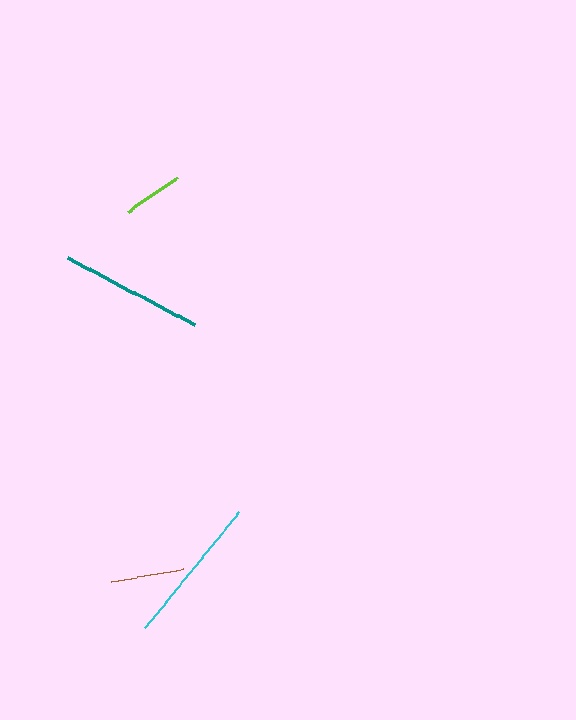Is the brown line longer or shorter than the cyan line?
The cyan line is longer than the brown line.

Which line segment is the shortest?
The lime line is the shortest at approximately 60 pixels.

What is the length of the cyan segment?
The cyan segment is approximately 150 pixels long.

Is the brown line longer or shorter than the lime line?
The brown line is longer than the lime line.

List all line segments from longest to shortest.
From longest to shortest: cyan, teal, brown, lime.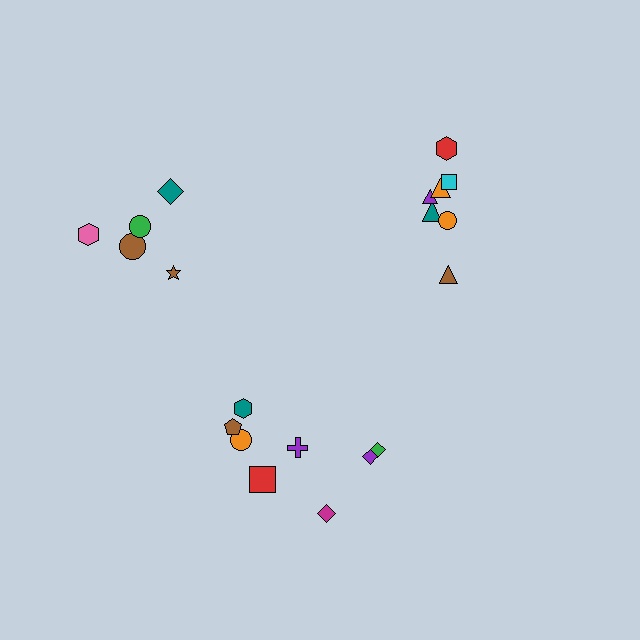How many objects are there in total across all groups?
There are 20 objects.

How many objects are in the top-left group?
There are 5 objects.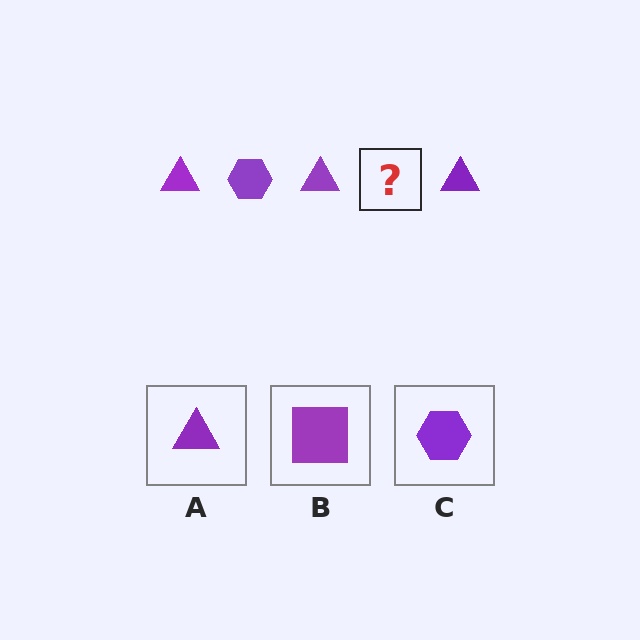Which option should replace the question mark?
Option C.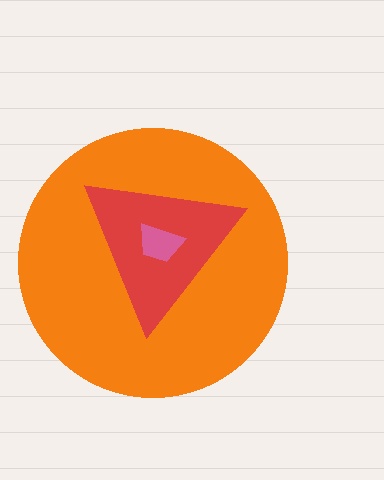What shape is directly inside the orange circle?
The red triangle.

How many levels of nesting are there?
3.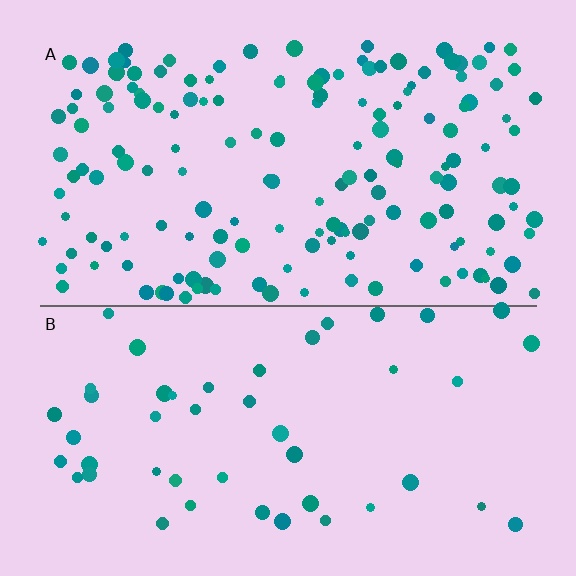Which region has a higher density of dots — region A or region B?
A (the top).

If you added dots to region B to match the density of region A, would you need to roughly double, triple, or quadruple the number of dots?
Approximately triple.